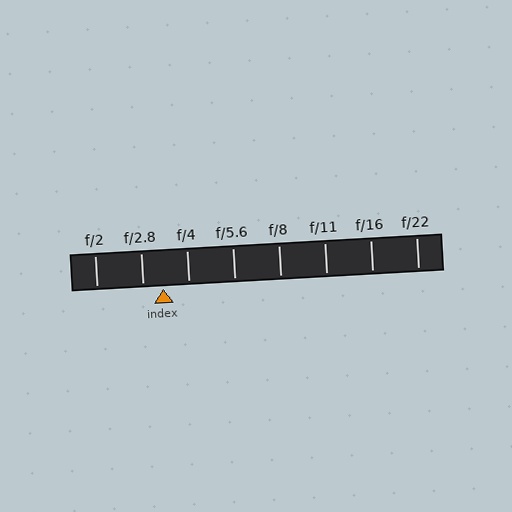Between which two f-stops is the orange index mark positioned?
The index mark is between f/2.8 and f/4.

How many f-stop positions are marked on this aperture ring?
There are 8 f-stop positions marked.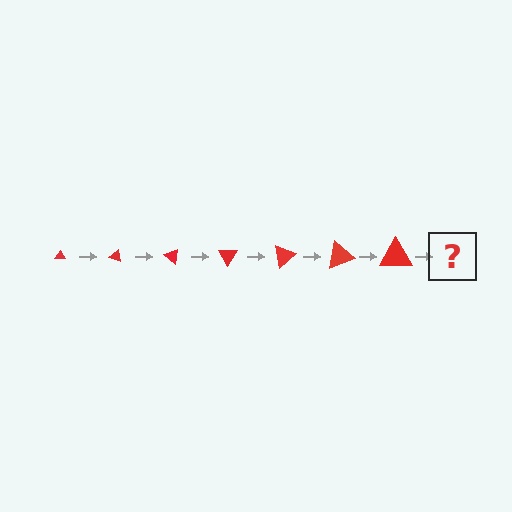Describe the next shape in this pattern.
It should be a triangle, larger than the previous one and rotated 140 degrees from the start.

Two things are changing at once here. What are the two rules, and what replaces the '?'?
The two rules are that the triangle grows larger each step and it rotates 20 degrees each step. The '?' should be a triangle, larger than the previous one and rotated 140 degrees from the start.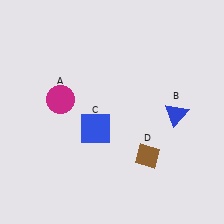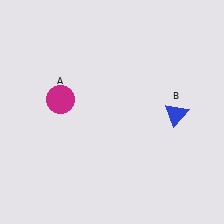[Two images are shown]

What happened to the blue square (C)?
The blue square (C) was removed in Image 2. It was in the bottom-left area of Image 1.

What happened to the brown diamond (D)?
The brown diamond (D) was removed in Image 2. It was in the bottom-right area of Image 1.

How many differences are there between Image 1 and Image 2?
There are 2 differences between the two images.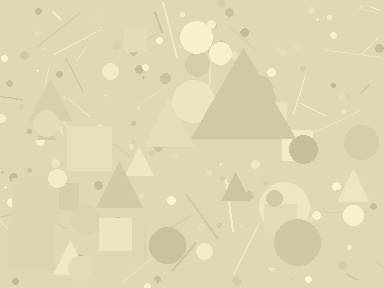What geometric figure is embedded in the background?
A triangle is embedded in the background.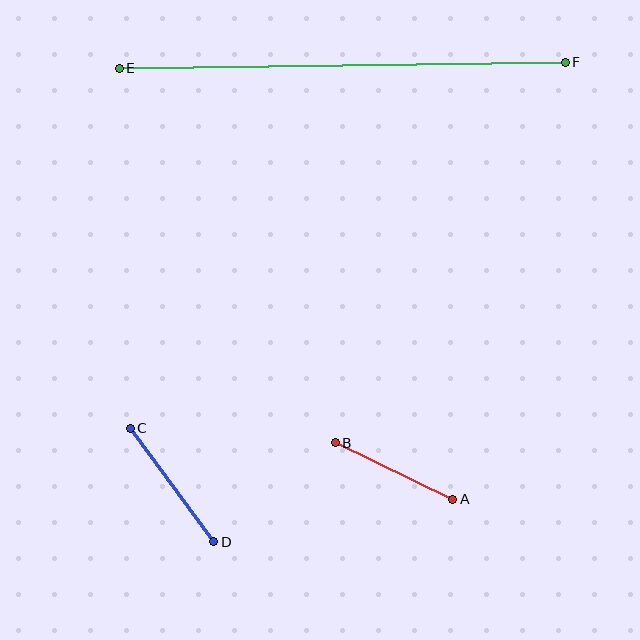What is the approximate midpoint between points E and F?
The midpoint is at approximately (342, 65) pixels.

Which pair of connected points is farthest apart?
Points E and F are farthest apart.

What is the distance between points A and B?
The distance is approximately 130 pixels.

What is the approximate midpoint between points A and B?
The midpoint is at approximately (394, 471) pixels.